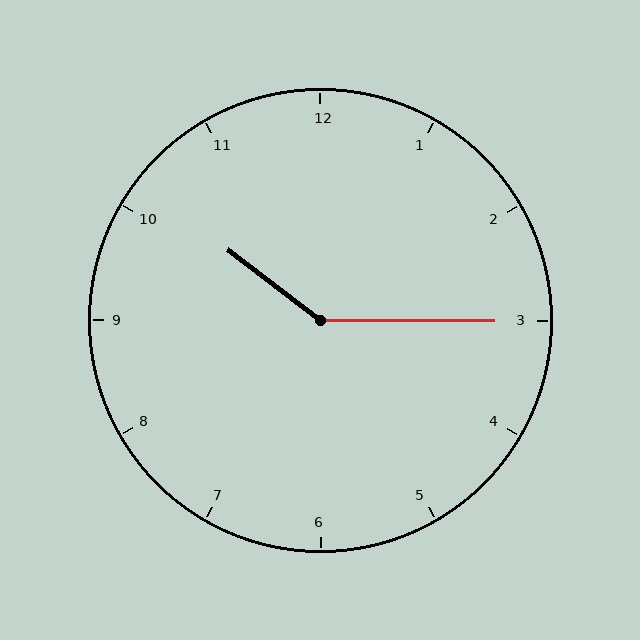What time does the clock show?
10:15.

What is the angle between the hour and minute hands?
Approximately 142 degrees.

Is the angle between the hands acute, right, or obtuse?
It is obtuse.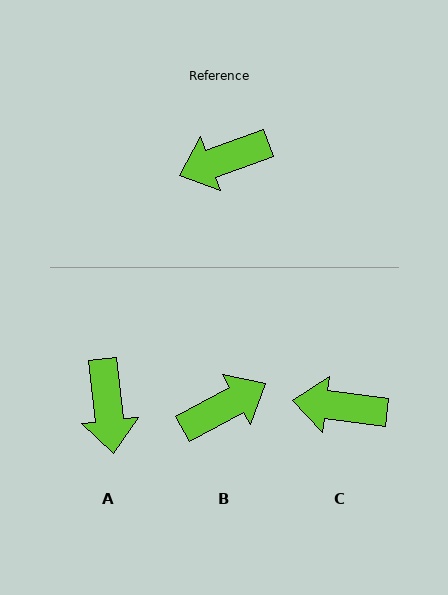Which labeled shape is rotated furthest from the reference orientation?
B, about 171 degrees away.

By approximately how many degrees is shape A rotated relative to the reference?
Approximately 77 degrees counter-clockwise.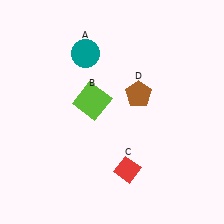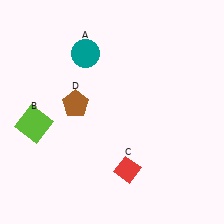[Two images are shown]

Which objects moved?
The objects that moved are: the lime square (B), the brown pentagon (D).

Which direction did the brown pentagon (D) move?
The brown pentagon (D) moved left.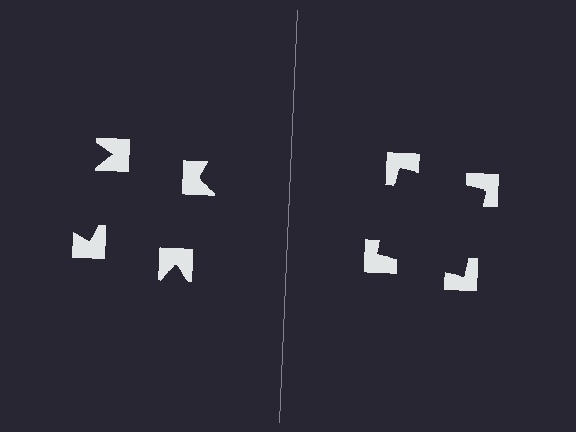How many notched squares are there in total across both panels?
8 — 4 on each side.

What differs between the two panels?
The notched squares are positioned identically on both sides; only the wedge orientations differ. On the right they align to a square; on the left they are misaligned.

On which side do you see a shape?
An illusory square appears on the right side. On the left side the wedge cuts are rotated, so no coherent shape forms.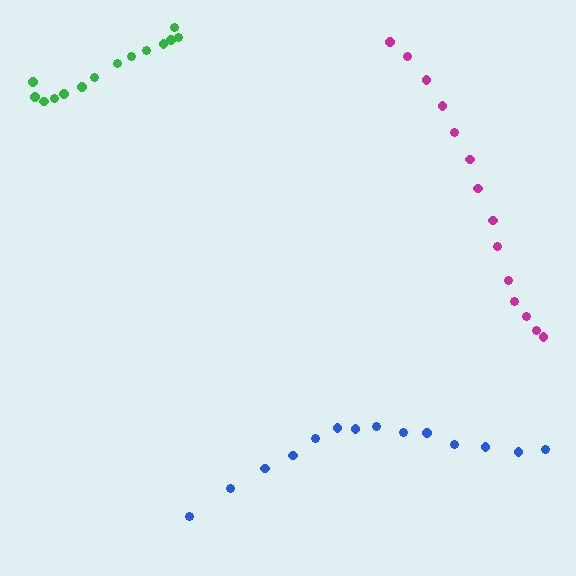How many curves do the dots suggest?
There are 3 distinct paths.